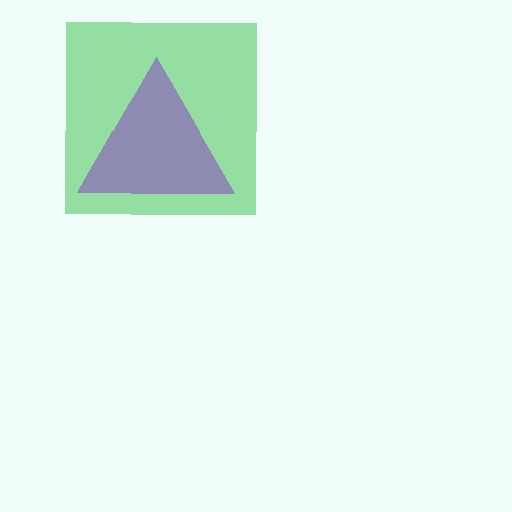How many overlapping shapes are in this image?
There are 2 overlapping shapes in the image.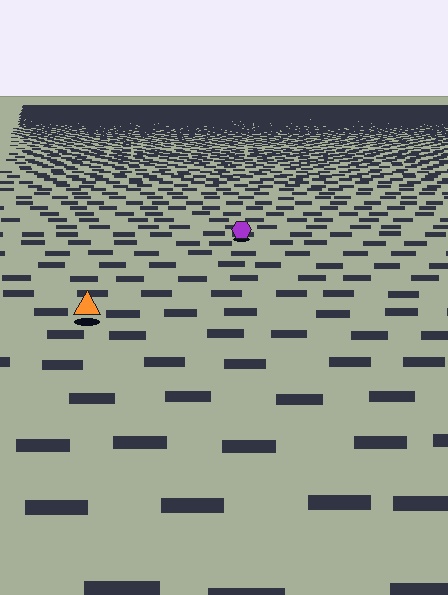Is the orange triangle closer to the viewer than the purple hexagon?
Yes. The orange triangle is closer — you can tell from the texture gradient: the ground texture is coarser near it.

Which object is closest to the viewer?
The orange triangle is closest. The texture marks near it are larger and more spread out.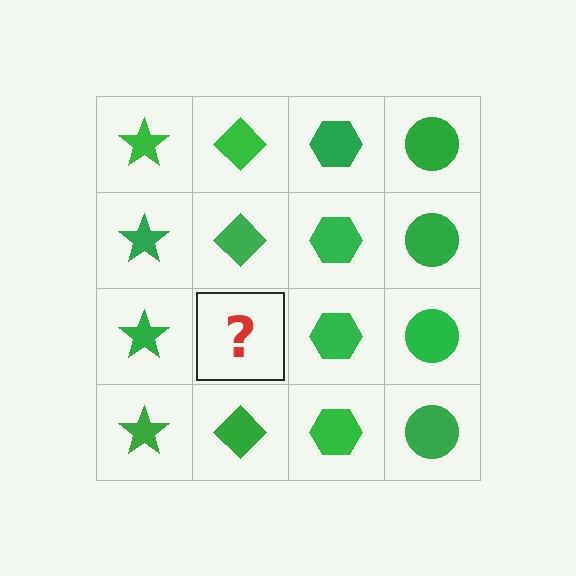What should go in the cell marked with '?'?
The missing cell should contain a green diamond.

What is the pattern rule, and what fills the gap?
The rule is that each column has a consistent shape. The gap should be filled with a green diamond.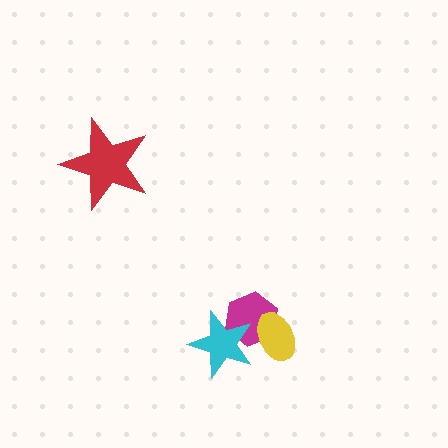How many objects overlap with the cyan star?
2 objects overlap with the cyan star.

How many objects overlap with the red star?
0 objects overlap with the red star.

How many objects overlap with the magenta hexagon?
2 objects overlap with the magenta hexagon.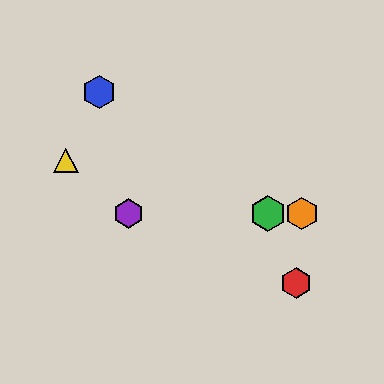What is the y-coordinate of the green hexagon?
The green hexagon is at y≈213.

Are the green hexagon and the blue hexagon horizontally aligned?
No, the green hexagon is at y≈213 and the blue hexagon is at y≈92.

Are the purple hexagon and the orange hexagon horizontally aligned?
Yes, both are at y≈213.